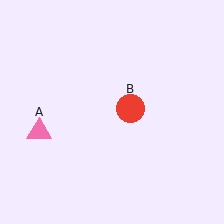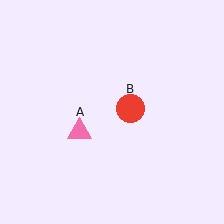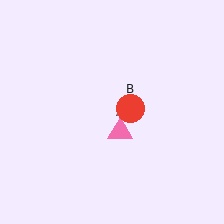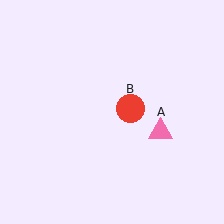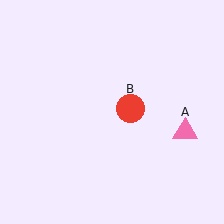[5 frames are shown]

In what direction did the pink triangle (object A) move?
The pink triangle (object A) moved right.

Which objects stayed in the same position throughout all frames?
Red circle (object B) remained stationary.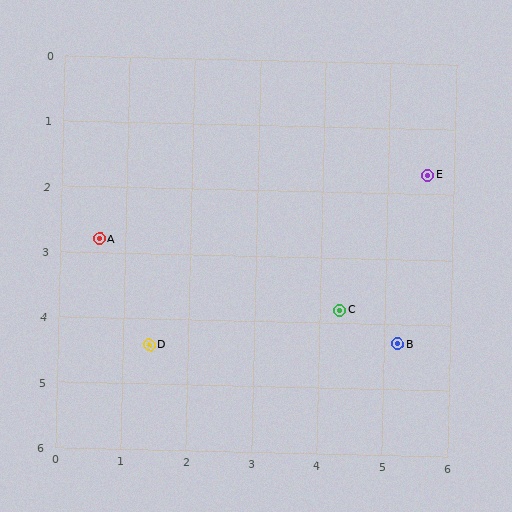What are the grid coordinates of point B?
Point B is at approximately (5.2, 4.3).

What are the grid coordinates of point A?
Point A is at approximately (0.6, 2.8).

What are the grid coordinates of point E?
Point E is at approximately (5.6, 1.7).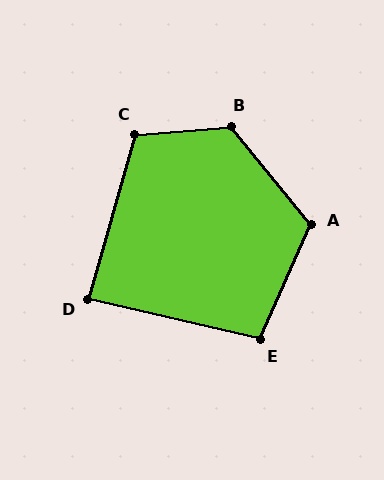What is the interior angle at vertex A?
Approximately 117 degrees (obtuse).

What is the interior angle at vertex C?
Approximately 110 degrees (obtuse).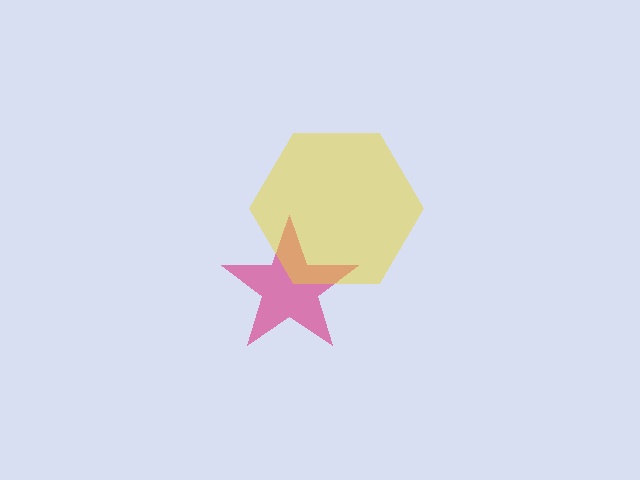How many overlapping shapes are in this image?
There are 2 overlapping shapes in the image.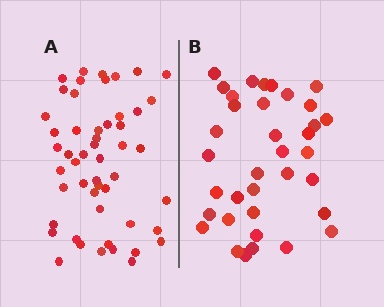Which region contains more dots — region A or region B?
Region A (the left region) has more dots.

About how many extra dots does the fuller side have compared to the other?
Region A has approximately 15 more dots than region B.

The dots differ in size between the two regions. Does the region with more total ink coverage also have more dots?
No. Region B has more total ink coverage because its dots are larger, but region A actually contains more individual dots. Total area can be misleading — the number of items is what matters here.